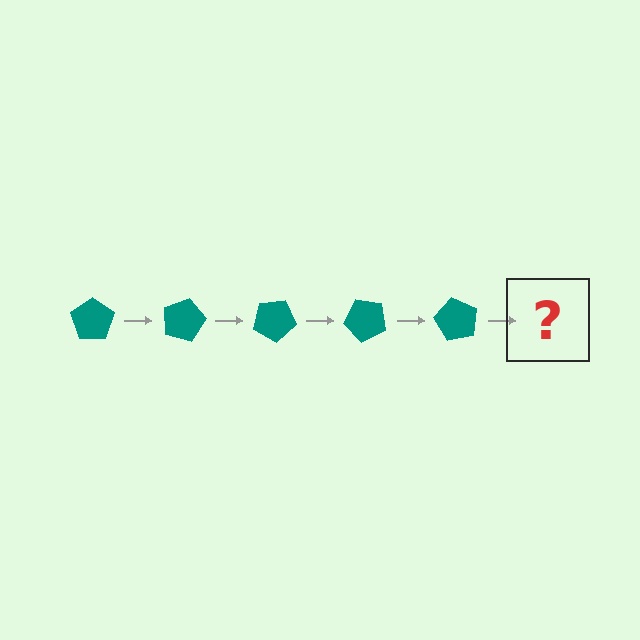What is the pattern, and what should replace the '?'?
The pattern is that the pentagon rotates 15 degrees each step. The '?' should be a teal pentagon rotated 75 degrees.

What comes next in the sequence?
The next element should be a teal pentagon rotated 75 degrees.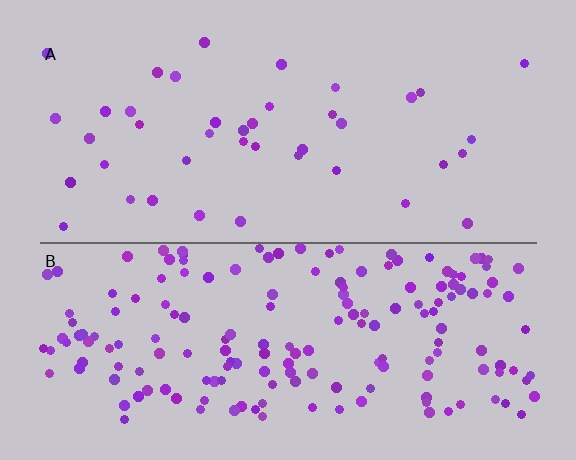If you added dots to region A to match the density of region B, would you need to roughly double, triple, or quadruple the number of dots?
Approximately quadruple.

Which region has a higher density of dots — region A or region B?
B (the bottom).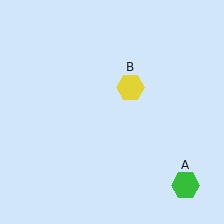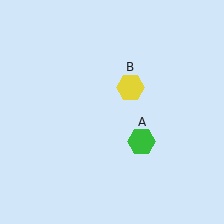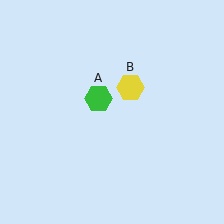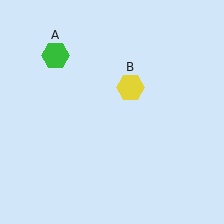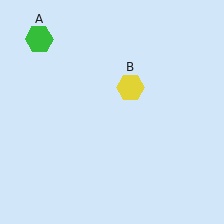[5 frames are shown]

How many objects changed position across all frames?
1 object changed position: green hexagon (object A).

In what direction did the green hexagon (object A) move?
The green hexagon (object A) moved up and to the left.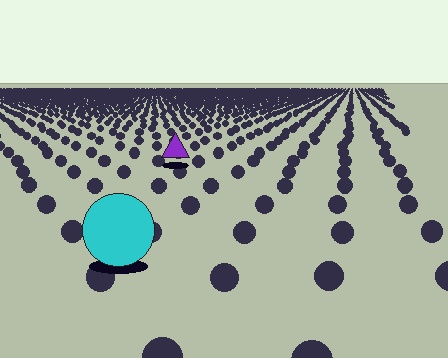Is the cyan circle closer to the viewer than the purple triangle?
Yes. The cyan circle is closer — you can tell from the texture gradient: the ground texture is coarser near it.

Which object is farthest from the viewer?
The purple triangle is farthest from the viewer. It appears smaller and the ground texture around it is denser.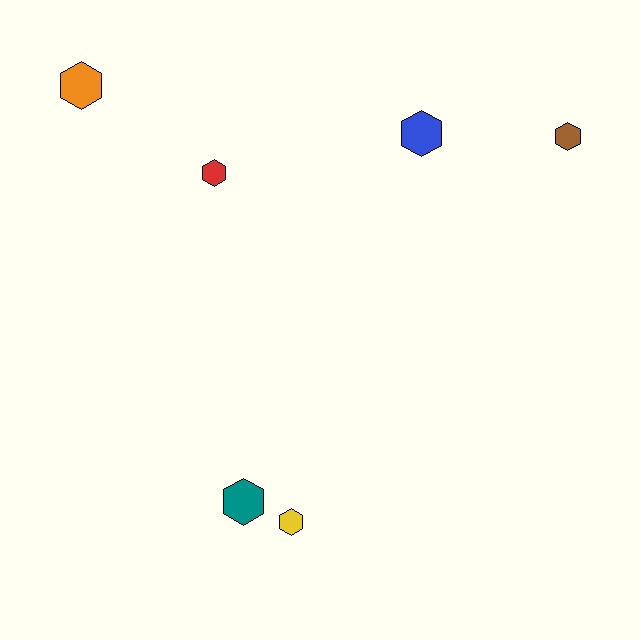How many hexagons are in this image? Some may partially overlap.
There are 6 hexagons.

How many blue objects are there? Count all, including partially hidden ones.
There is 1 blue object.